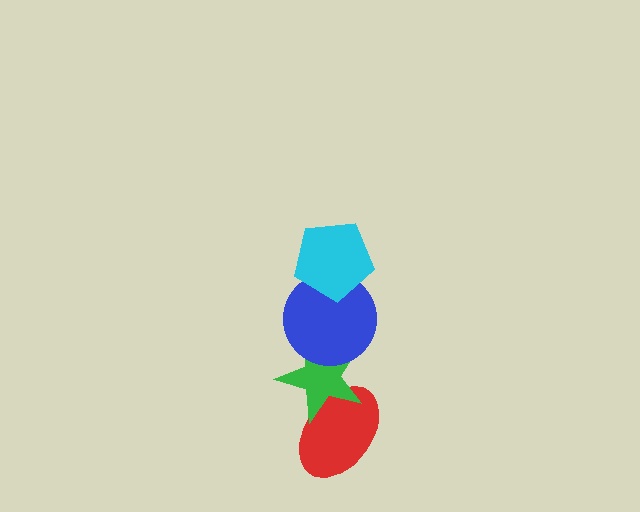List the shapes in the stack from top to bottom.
From top to bottom: the cyan pentagon, the blue circle, the green star, the red ellipse.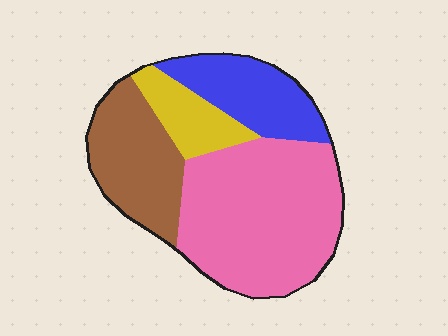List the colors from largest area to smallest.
From largest to smallest: pink, brown, blue, yellow.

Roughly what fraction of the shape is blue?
Blue covers 18% of the shape.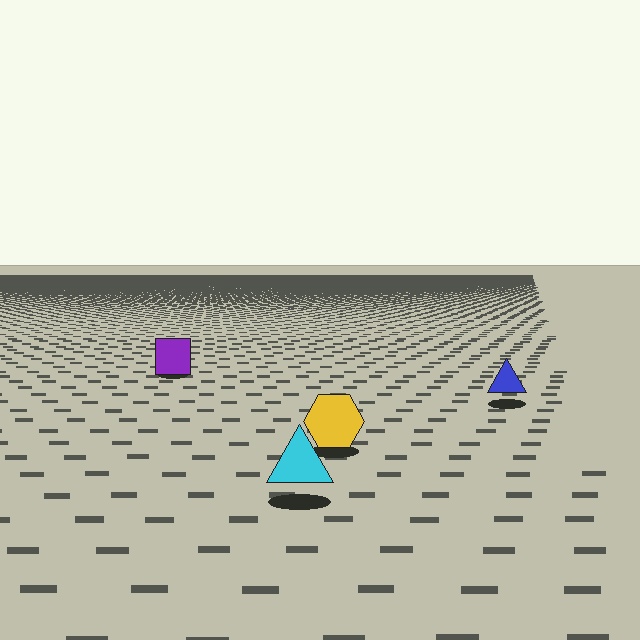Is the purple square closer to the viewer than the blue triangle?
No. The blue triangle is closer — you can tell from the texture gradient: the ground texture is coarser near it.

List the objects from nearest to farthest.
From nearest to farthest: the cyan triangle, the yellow hexagon, the blue triangle, the purple square.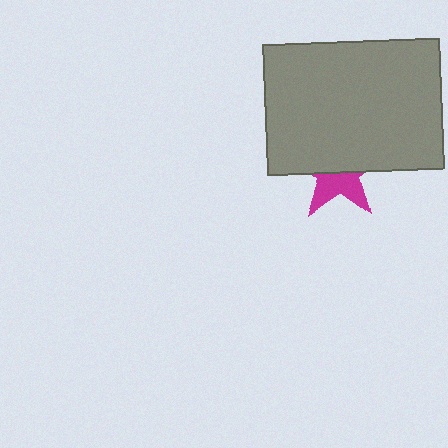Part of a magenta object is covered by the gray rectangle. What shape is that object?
It is a star.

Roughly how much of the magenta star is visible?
A small part of it is visible (roughly 44%).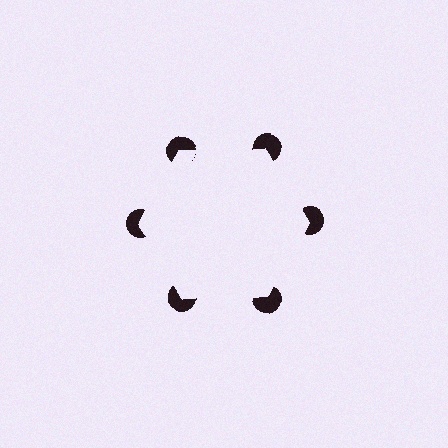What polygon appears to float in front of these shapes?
An illusory hexagon — its edges are inferred from the aligned wedge cuts in the pac-man discs, not physically drawn.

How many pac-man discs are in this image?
There are 6 — one at each vertex of the illusory hexagon.